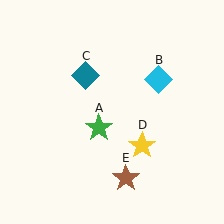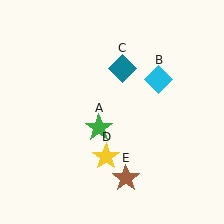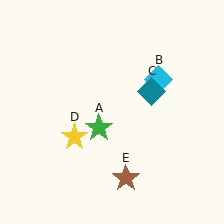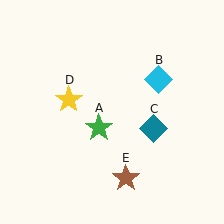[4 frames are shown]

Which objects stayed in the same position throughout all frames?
Green star (object A) and cyan diamond (object B) and brown star (object E) remained stationary.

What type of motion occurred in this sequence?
The teal diamond (object C), yellow star (object D) rotated clockwise around the center of the scene.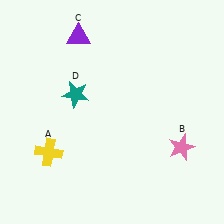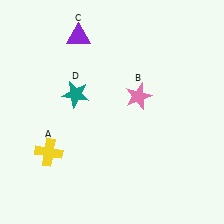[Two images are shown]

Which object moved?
The pink star (B) moved up.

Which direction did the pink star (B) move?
The pink star (B) moved up.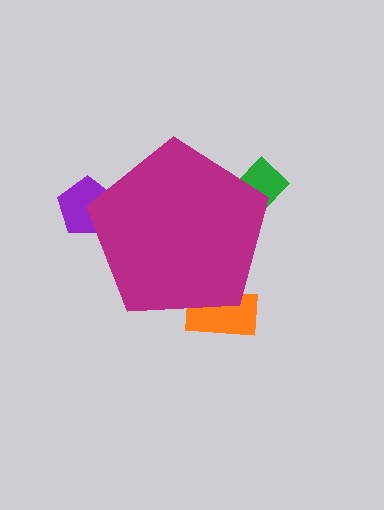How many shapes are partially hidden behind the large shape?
3 shapes are partially hidden.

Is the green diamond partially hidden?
Yes, the green diamond is partially hidden behind the magenta pentagon.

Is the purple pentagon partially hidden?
Yes, the purple pentagon is partially hidden behind the magenta pentagon.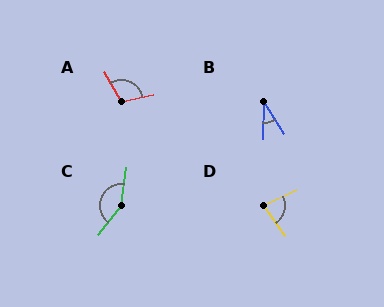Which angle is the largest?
C, at approximately 151 degrees.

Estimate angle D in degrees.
Approximately 80 degrees.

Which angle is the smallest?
B, at approximately 34 degrees.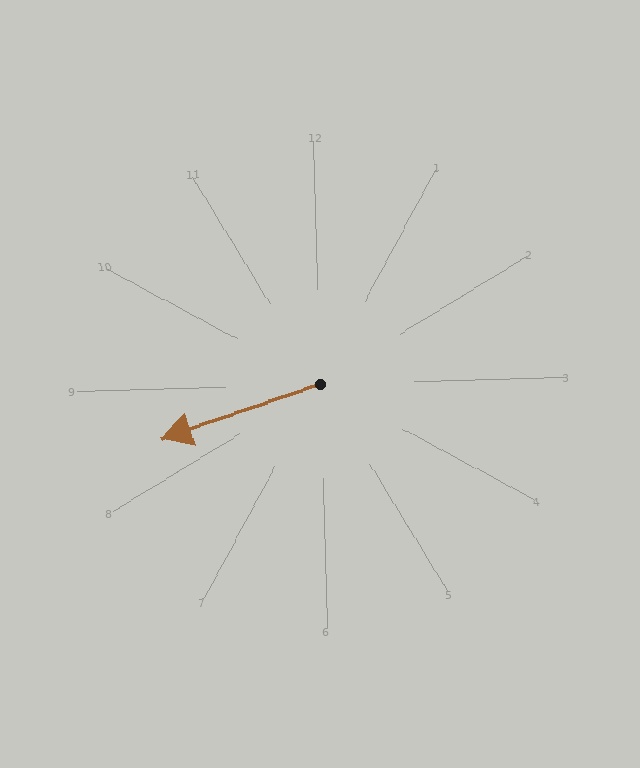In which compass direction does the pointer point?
West.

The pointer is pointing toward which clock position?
Roughly 8 o'clock.